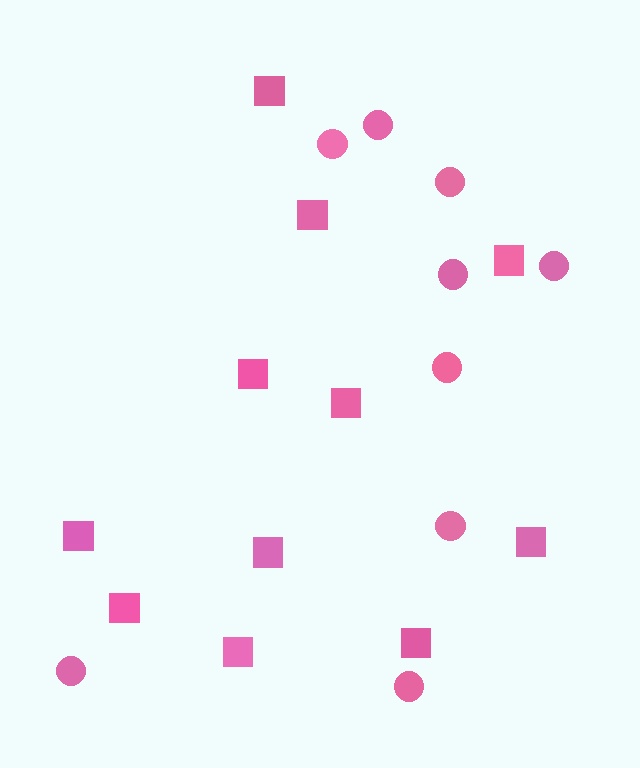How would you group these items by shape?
There are 2 groups: one group of circles (9) and one group of squares (11).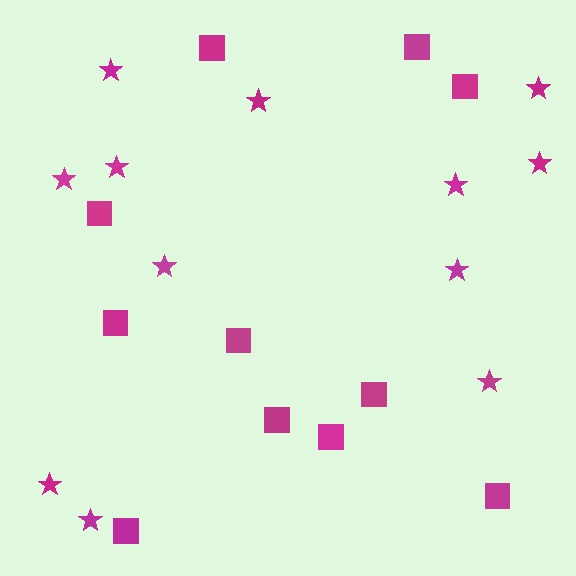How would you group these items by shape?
There are 2 groups: one group of squares (11) and one group of stars (12).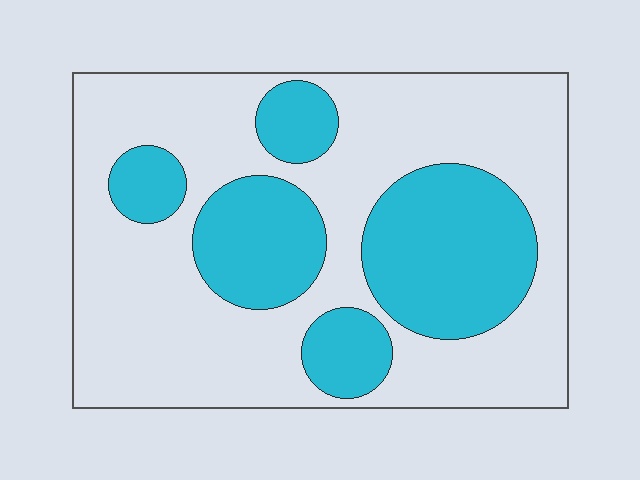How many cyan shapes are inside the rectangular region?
5.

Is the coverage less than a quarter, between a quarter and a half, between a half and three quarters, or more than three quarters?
Between a quarter and a half.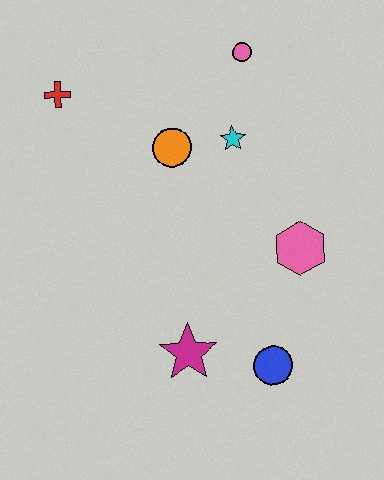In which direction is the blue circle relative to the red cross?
The blue circle is below the red cross.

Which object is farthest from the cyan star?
The blue circle is farthest from the cyan star.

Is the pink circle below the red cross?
No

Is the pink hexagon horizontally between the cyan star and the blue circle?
No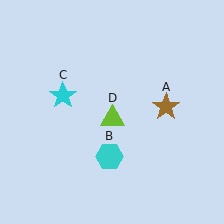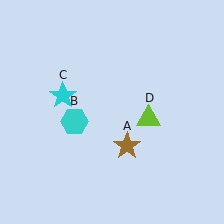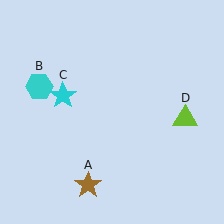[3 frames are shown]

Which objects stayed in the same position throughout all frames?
Cyan star (object C) remained stationary.